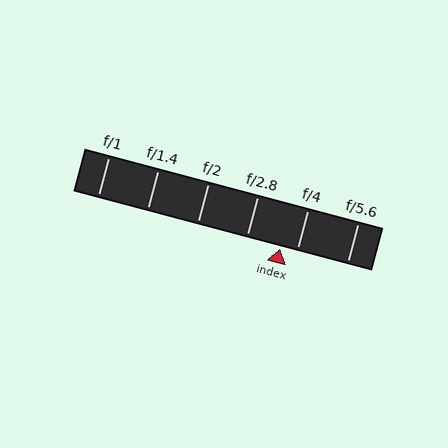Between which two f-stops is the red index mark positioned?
The index mark is between f/2.8 and f/4.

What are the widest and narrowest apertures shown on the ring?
The widest aperture shown is f/1 and the narrowest is f/5.6.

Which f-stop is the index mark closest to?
The index mark is closest to f/4.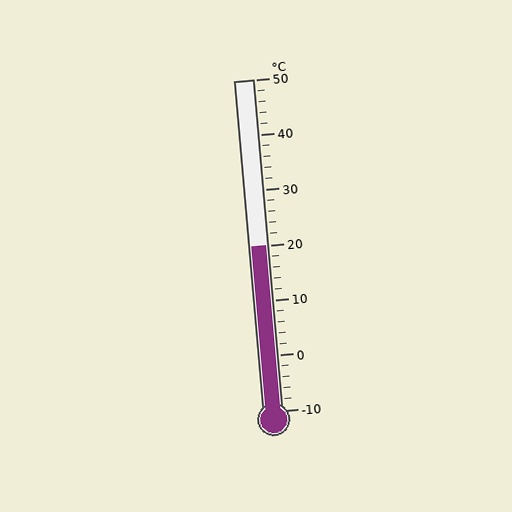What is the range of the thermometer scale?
The thermometer scale ranges from -10°C to 50°C.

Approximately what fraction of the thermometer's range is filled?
The thermometer is filled to approximately 50% of its range.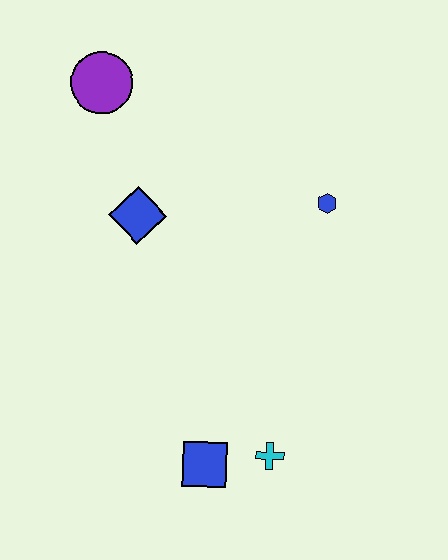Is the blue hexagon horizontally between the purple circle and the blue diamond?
No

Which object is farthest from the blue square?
The purple circle is farthest from the blue square.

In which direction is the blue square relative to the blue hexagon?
The blue square is below the blue hexagon.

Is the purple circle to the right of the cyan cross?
No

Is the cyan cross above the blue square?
Yes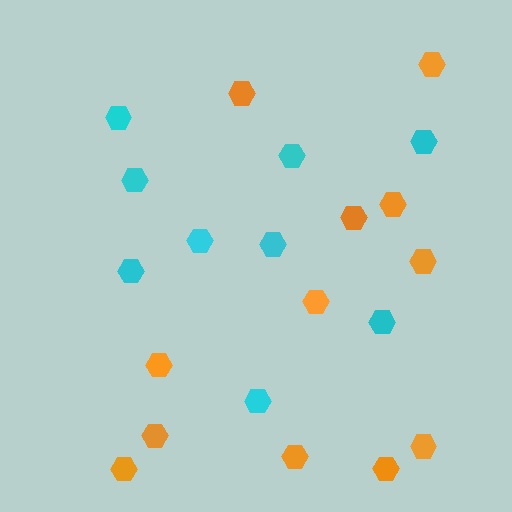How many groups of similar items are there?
There are 2 groups: one group of orange hexagons (12) and one group of cyan hexagons (9).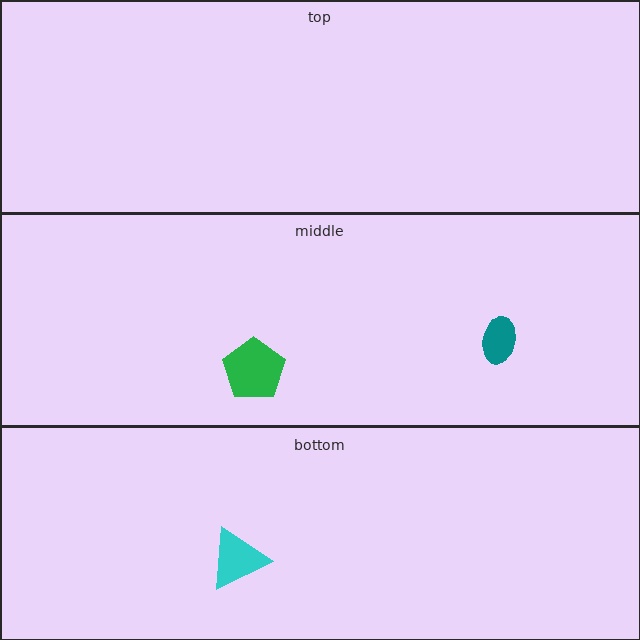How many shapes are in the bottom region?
1.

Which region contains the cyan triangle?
The bottom region.